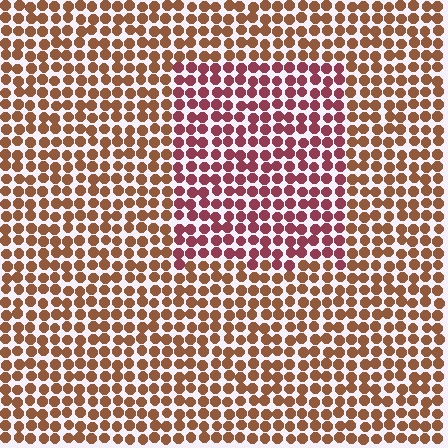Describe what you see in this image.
The image is filled with small brown elements in a uniform arrangement. A rectangle-shaped region is visible where the elements are tinted to a slightly different hue, forming a subtle color boundary.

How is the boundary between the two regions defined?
The boundary is defined purely by a slight shift in hue (about 37 degrees). Spacing, size, and orientation are identical on both sides.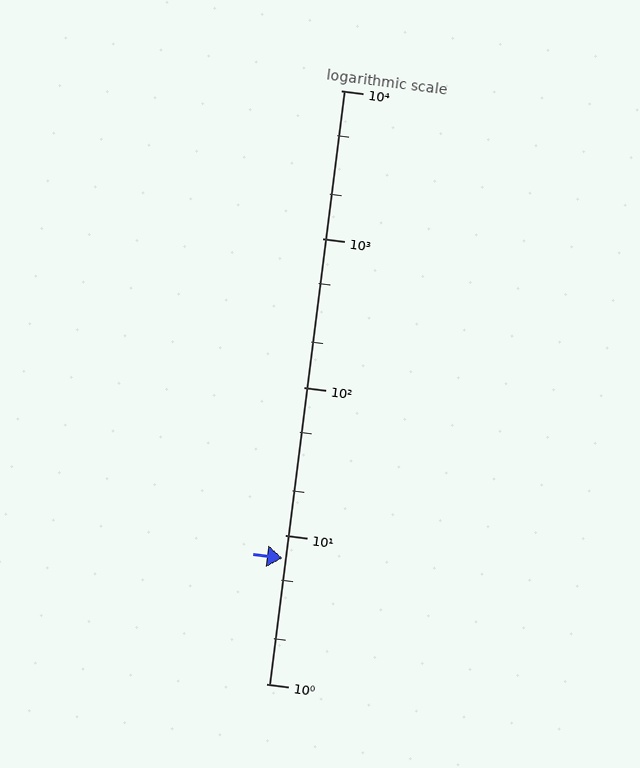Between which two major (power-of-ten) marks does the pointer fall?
The pointer is between 1 and 10.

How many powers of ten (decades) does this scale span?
The scale spans 4 decades, from 1 to 10000.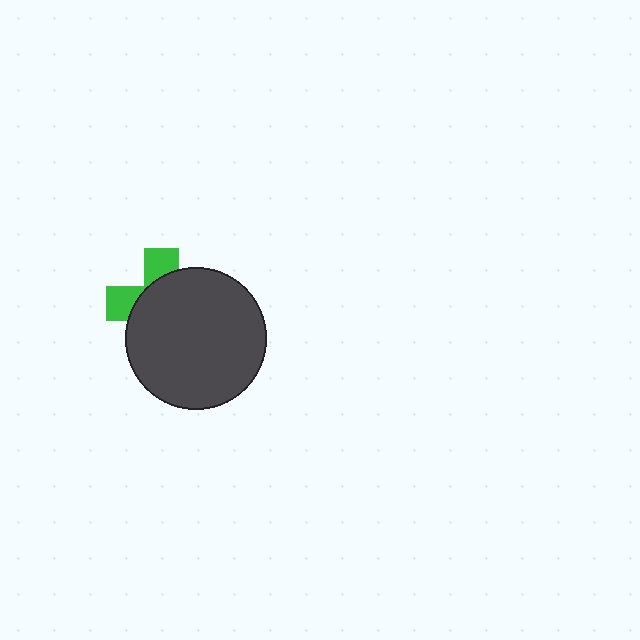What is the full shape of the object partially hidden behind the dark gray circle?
The partially hidden object is a green cross.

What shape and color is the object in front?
The object in front is a dark gray circle.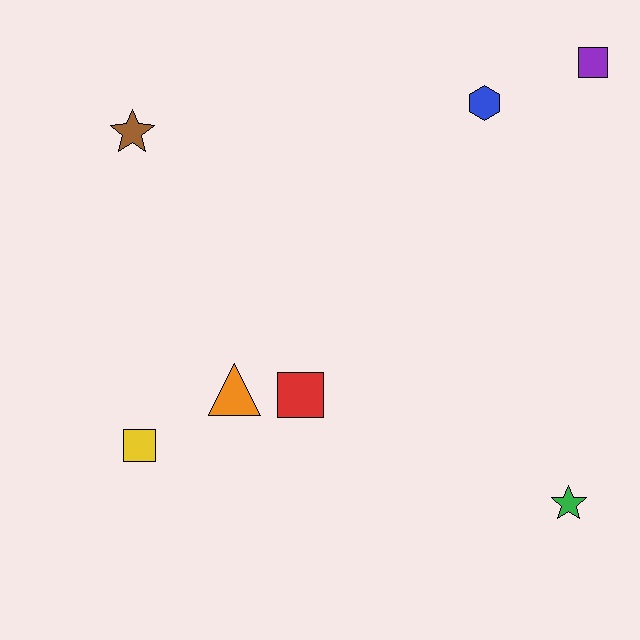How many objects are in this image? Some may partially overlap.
There are 7 objects.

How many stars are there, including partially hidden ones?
There are 2 stars.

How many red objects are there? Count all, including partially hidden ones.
There is 1 red object.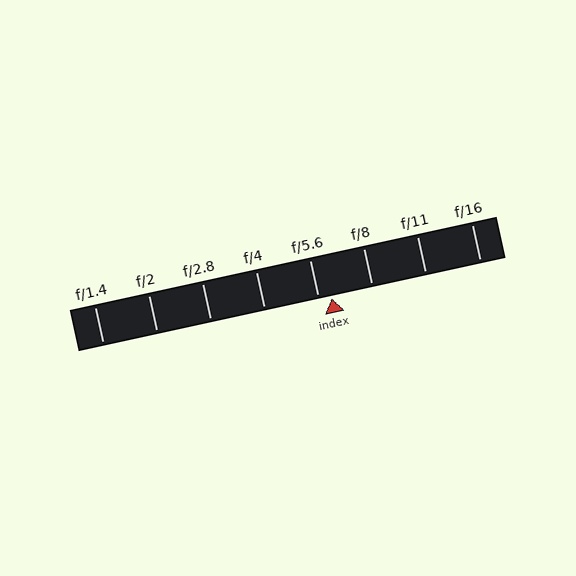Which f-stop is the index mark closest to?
The index mark is closest to f/5.6.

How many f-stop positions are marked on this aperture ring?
There are 8 f-stop positions marked.